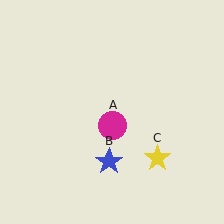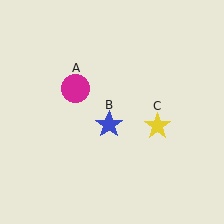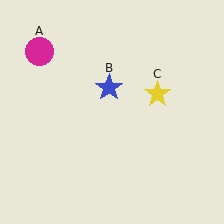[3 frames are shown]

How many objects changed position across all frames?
3 objects changed position: magenta circle (object A), blue star (object B), yellow star (object C).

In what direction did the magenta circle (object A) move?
The magenta circle (object A) moved up and to the left.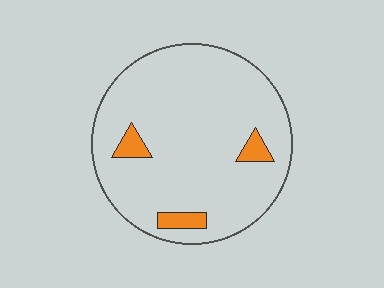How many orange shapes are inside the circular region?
3.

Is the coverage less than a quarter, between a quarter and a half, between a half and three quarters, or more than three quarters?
Less than a quarter.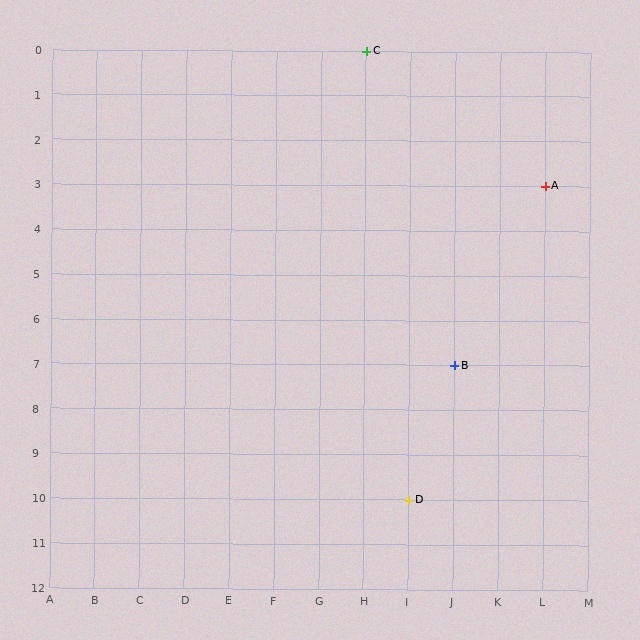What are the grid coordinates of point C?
Point C is at grid coordinates (H, 0).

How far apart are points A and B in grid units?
Points A and B are 2 columns and 4 rows apart (about 4.5 grid units diagonally).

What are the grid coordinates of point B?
Point B is at grid coordinates (J, 7).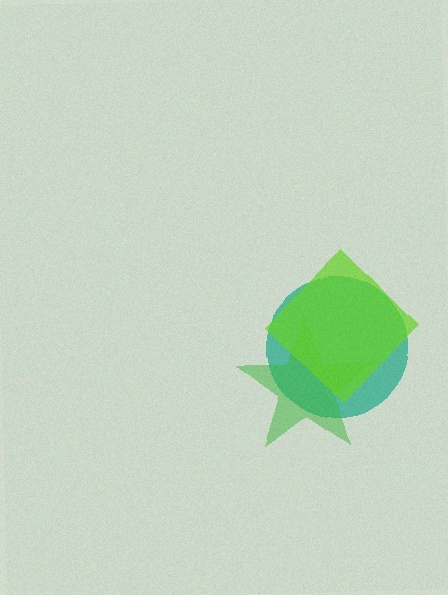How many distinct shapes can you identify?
There are 3 distinct shapes: a teal circle, a green star, a lime diamond.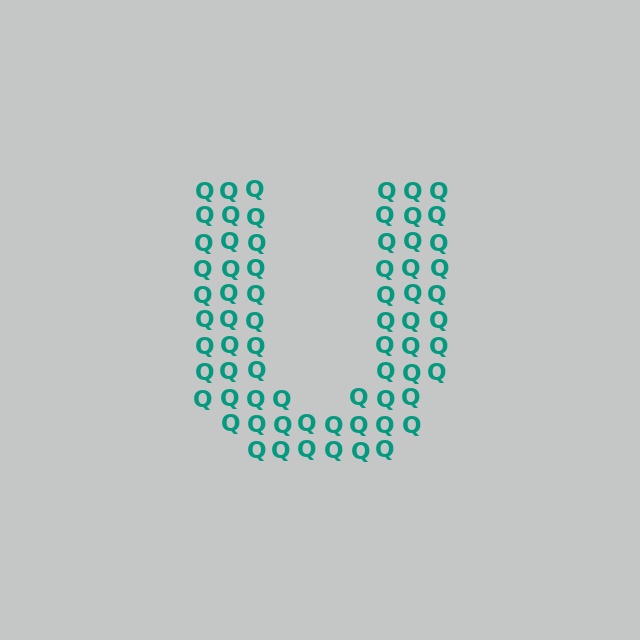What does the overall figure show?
The overall figure shows the letter U.